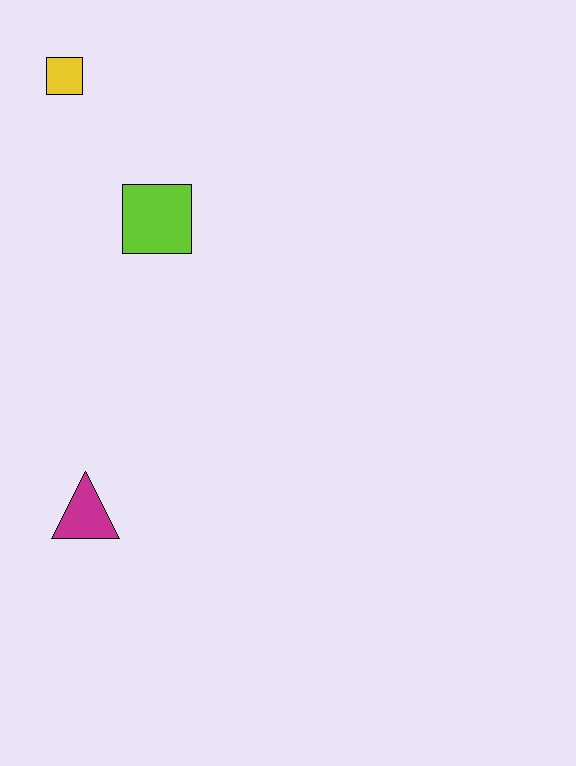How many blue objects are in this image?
There are no blue objects.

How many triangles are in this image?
There is 1 triangle.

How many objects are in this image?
There are 3 objects.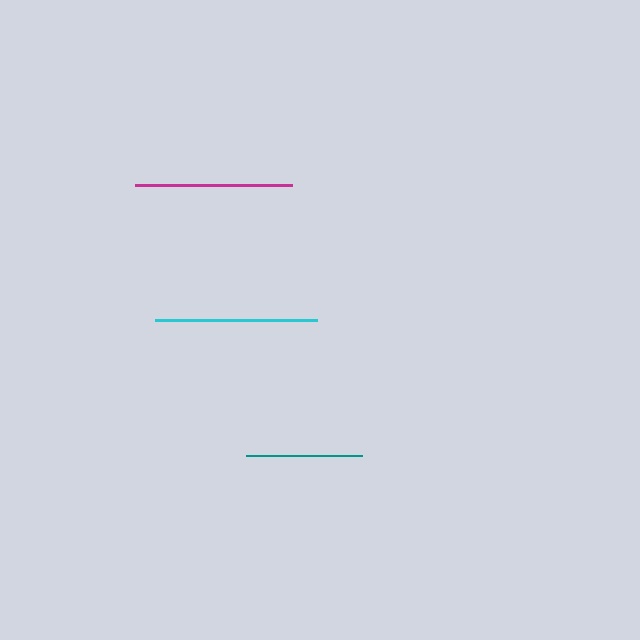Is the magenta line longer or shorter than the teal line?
The magenta line is longer than the teal line.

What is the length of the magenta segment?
The magenta segment is approximately 156 pixels long.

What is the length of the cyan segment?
The cyan segment is approximately 161 pixels long.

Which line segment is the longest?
The cyan line is the longest at approximately 161 pixels.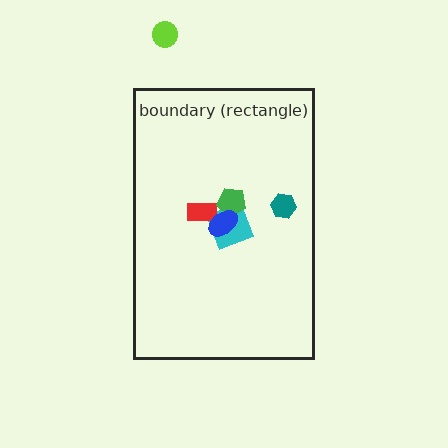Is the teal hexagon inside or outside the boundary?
Inside.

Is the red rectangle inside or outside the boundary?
Inside.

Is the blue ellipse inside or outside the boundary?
Inside.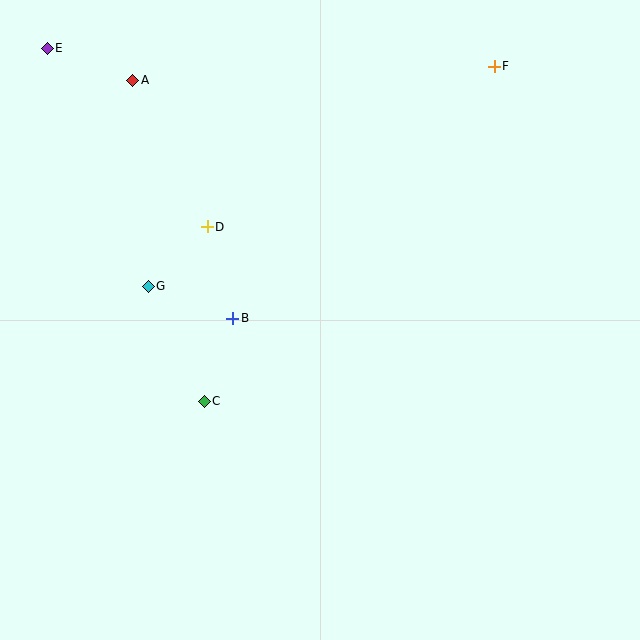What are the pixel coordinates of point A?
Point A is at (133, 80).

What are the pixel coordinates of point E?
Point E is at (47, 48).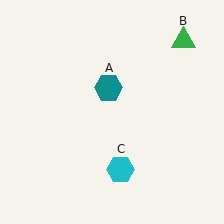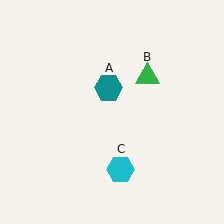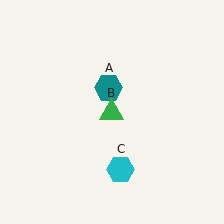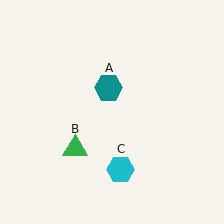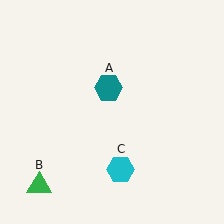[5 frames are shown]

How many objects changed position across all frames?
1 object changed position: green triangle (object B).